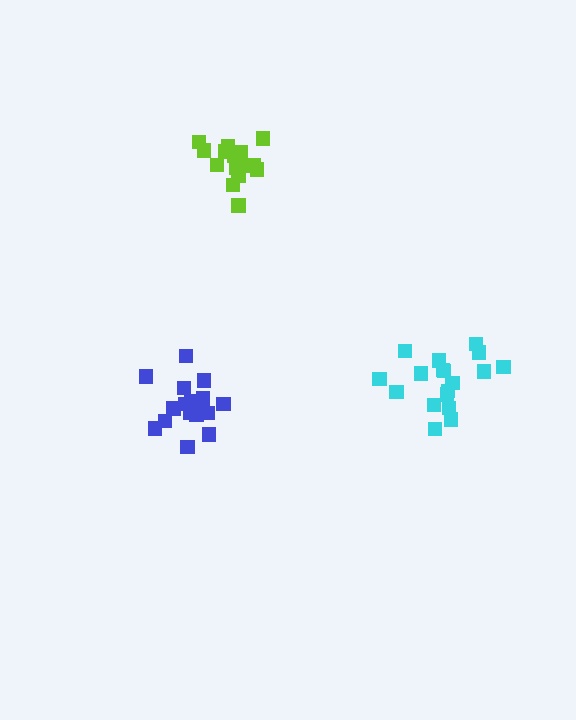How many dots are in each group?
Group 1: 16 dots, Group 2: 18 dots, Group 3: 17 dots (51 total).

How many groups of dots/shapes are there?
There are 3 groups.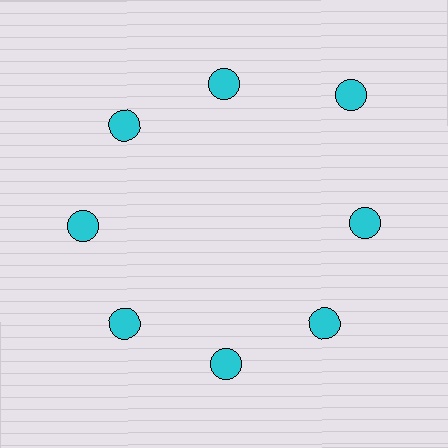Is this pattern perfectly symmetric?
No. The 8 cyan circles are arranged in a ring, but one element near the 2 o'clock position is pushed outward from the center, breaking the 8-fold rotational symmetry.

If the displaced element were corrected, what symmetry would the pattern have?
It would have 8-fold rotational symmetry — the pattern would map onto itself every 45 degrees.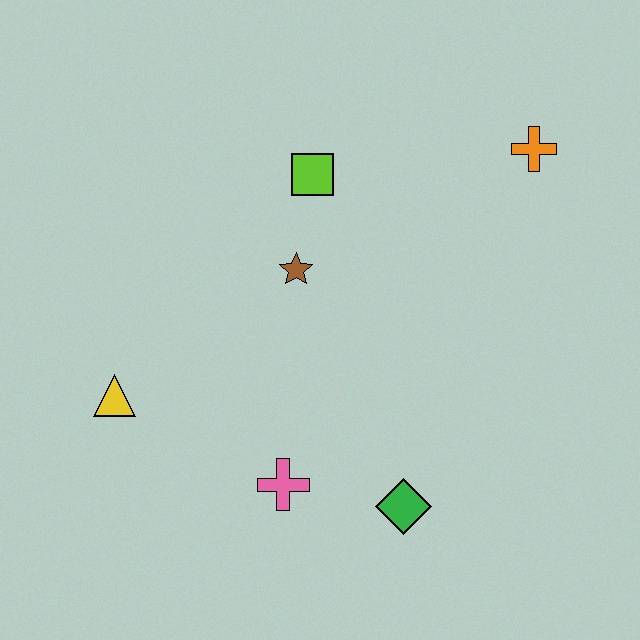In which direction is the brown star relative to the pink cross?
The brown star is above the pink cross.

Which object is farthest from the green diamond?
The orange cross is farthest from the green diamond.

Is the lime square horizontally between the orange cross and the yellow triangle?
Yes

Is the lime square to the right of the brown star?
Yes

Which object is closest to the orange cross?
The lime square is closest to the orange cross.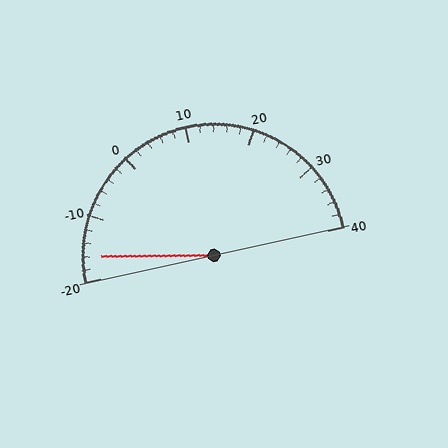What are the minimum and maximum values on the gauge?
The gauge ranges from -20 to 40.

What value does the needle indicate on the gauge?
The needle indicates approximately -16.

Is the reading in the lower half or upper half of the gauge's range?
The reading is in the lower half of the range (-20 to 40).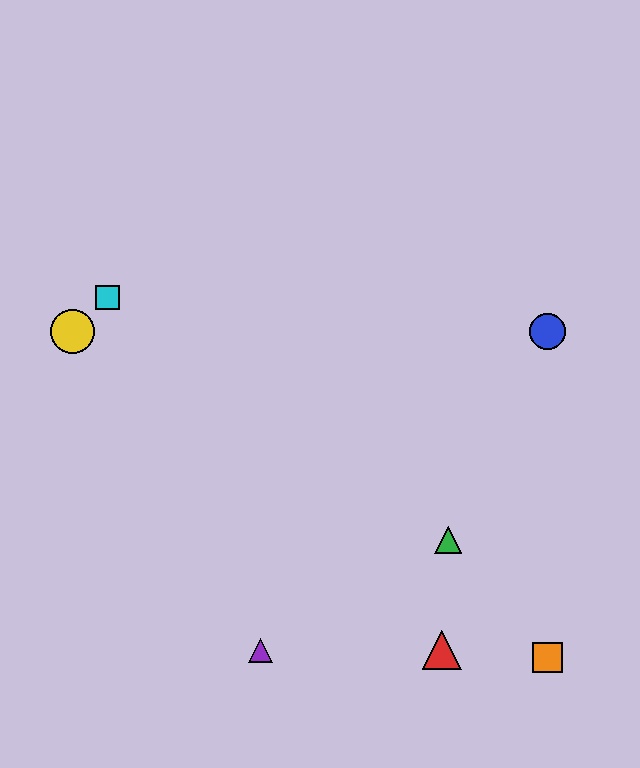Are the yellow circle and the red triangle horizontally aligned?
No, the yellow circle is at y≈332 and the red triangle is at y≈650.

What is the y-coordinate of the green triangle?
The green triangle is at y≈540.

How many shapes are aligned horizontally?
2 shapes (the blue circle, the yellow circle) are aligned horizontally.